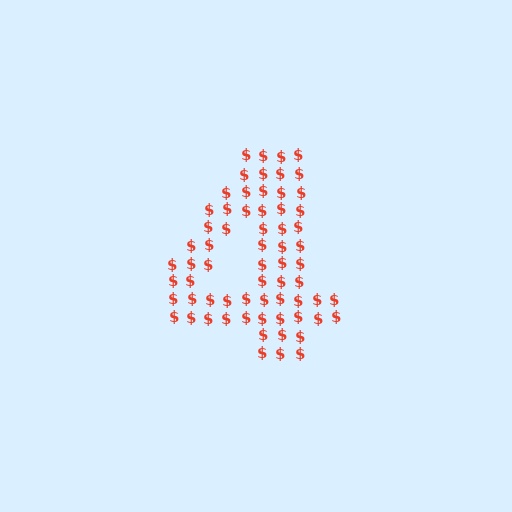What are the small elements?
The small elements are dollar signs.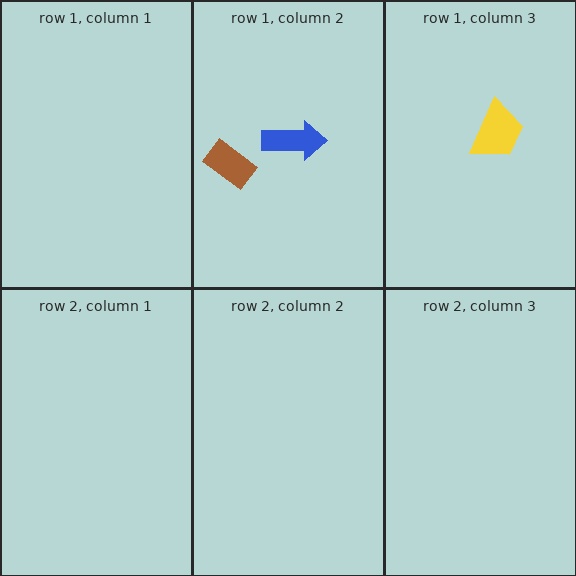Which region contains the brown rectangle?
The row 1, column 2 region.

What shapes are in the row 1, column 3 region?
The yellow trapezoid.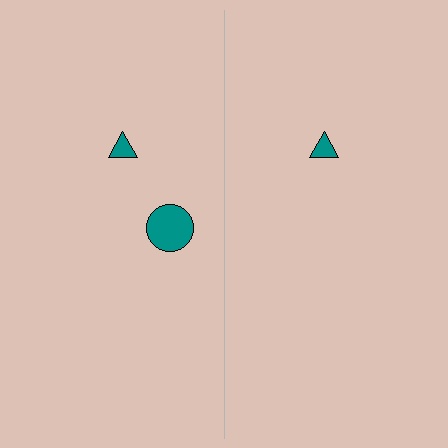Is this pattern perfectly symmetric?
No, the pattern is not perfectly symmetric. A teal circle is missing from the right side.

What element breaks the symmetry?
A teal circle is missing from the right side.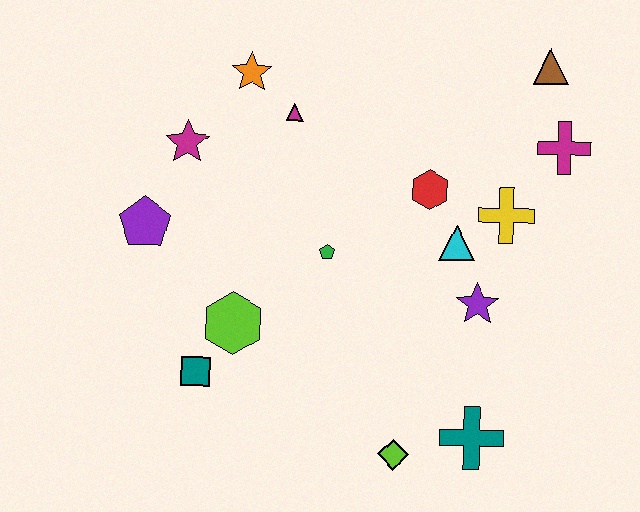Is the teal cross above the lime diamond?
Yes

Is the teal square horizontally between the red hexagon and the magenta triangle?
No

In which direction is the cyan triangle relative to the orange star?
The cyan triangle is to the right of the orange star.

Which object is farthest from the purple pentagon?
The brown triangle is farthest from the purple pentagon.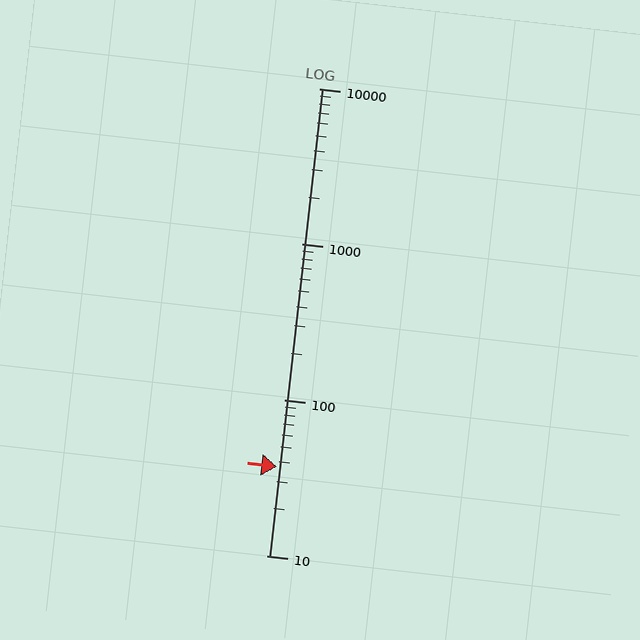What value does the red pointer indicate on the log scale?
The pointer indicates approximately 37.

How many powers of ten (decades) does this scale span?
The scale spans 3 decades, from 10 to 10000.